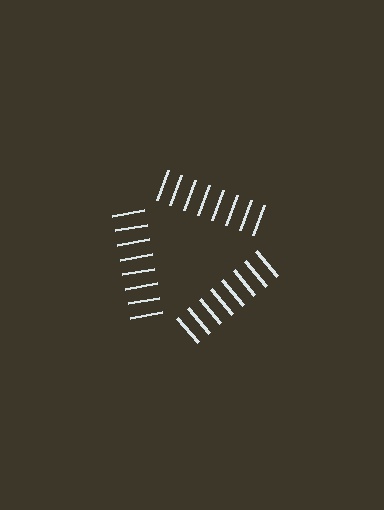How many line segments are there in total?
24 — 8 along each of the 3 edges.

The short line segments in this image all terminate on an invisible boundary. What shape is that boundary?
An illusory triangle — the line segments terminate on its edges but no continuous stroke is drawn.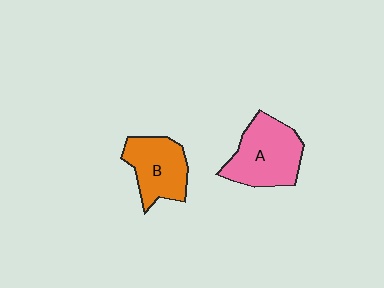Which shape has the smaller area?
Shape B (orange).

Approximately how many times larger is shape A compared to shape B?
Approximately 1.2 times.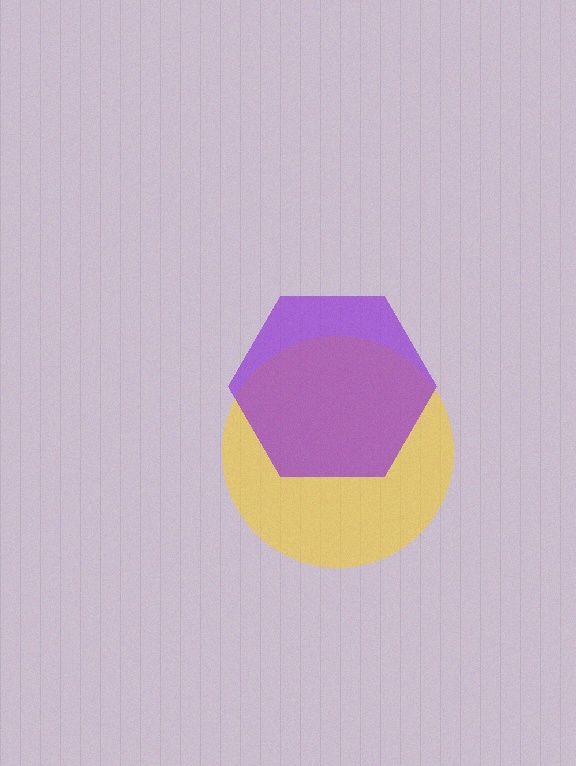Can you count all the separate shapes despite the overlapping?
Yes, there are 2 separate shapes.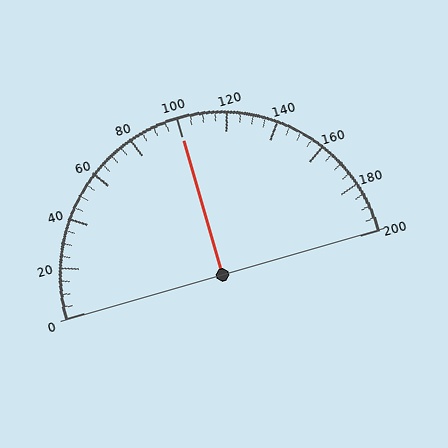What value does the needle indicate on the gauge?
The needle indicates approximately 100.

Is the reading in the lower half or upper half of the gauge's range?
The reading is in the upper half of the range (0 to 200).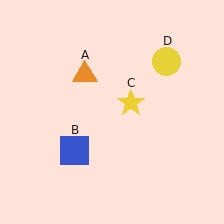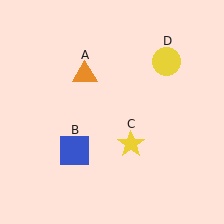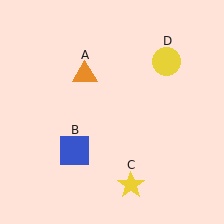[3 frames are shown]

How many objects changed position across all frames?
1 object changed position: yellow star (object C).